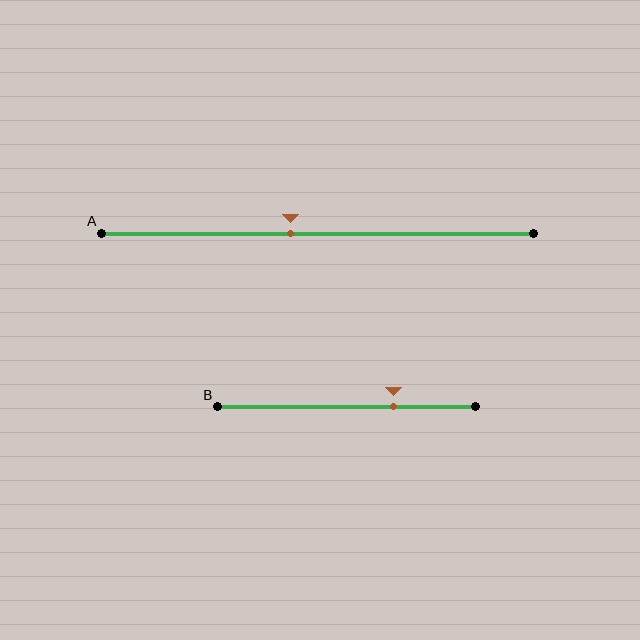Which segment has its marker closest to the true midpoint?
Segment A has its marker closest to the true midpoint.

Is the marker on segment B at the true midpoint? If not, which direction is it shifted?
No, the marker on segment B is shifted to the right by about 18% of the segment length.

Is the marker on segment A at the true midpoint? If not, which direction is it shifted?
No, the marker on segment A is shifted to the left by about 6% of the segment length.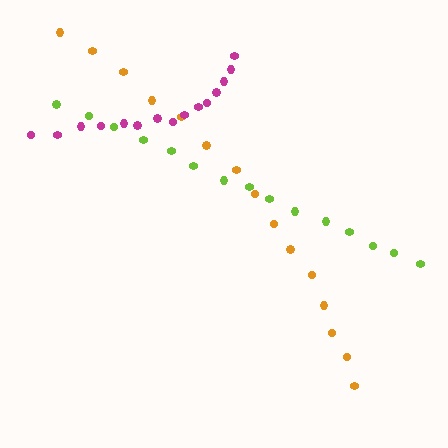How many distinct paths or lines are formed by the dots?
There are 3 distinct paths.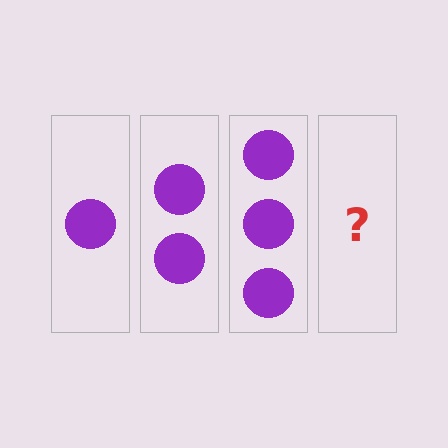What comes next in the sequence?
The next element should be 4 circles.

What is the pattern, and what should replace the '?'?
The pattern is that each step adds one more circle. The '?' should be 4 circles.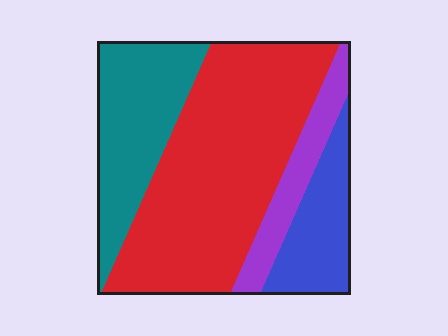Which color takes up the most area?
Red, at roughly 50%.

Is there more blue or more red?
Red.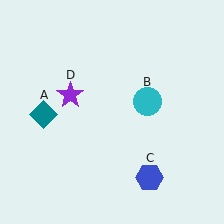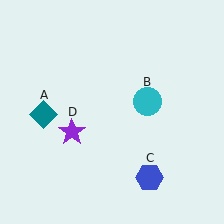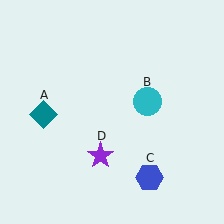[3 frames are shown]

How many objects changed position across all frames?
1 object changed position: purple star (object D).